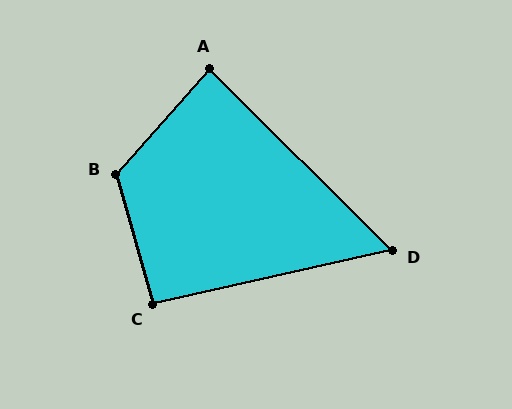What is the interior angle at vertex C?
Approximately 93 degrees (approximately right).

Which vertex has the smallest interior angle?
D, at approximately 58 degrees.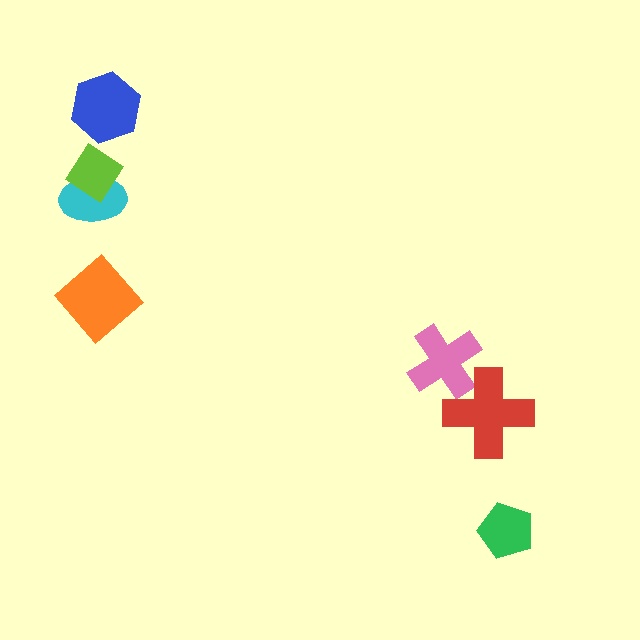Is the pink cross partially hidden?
Yes, it is partially covered by another shape.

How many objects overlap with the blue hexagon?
0 objects overlap with the blue hexagon.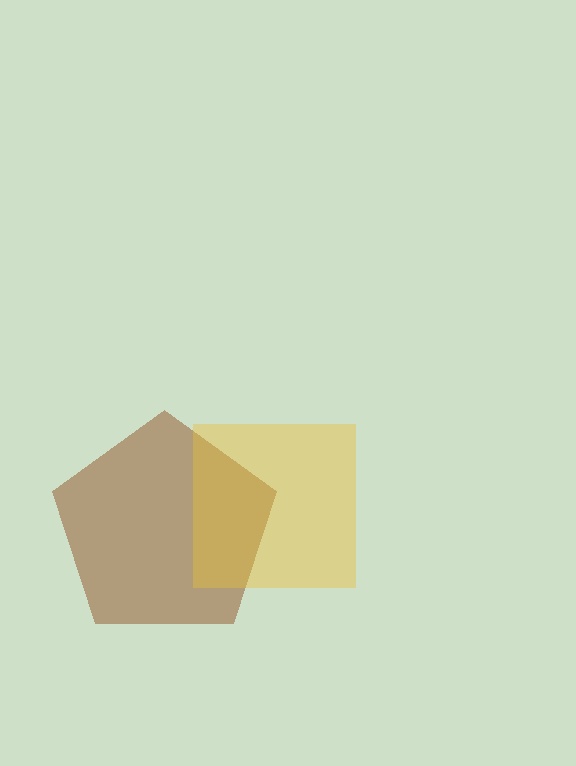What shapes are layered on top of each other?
The layered shapes are: a brown pentagon, a yellow square.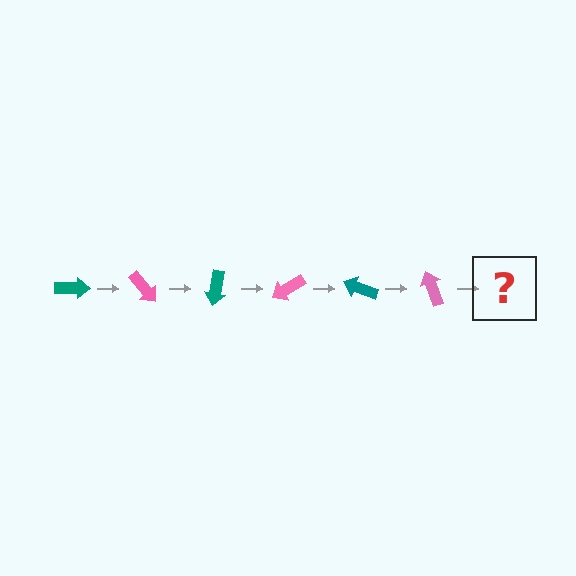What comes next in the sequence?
The next element should be a teal arrow, rotated 300 degrees from the start.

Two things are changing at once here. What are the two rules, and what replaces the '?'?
The two rules are that it rotates 50 degrees each step and the color cycles through teal and pink. The '?' should be a teal arrow, rotated 300 degrees from the start.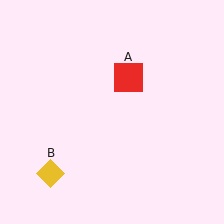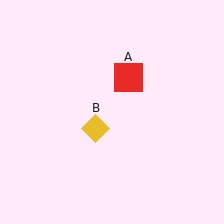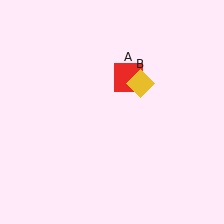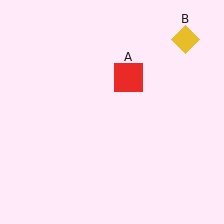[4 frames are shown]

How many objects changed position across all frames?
1 object changed position: yellow diamond (object B).